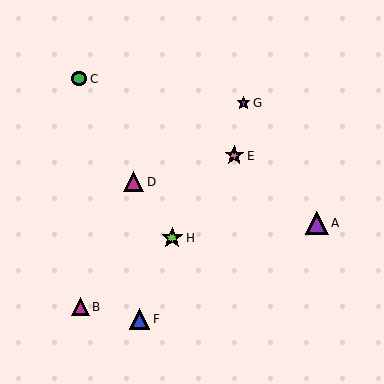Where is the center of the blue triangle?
The center of the blue triangle is at (140, 319).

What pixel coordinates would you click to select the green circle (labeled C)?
Click at (79, 79) to select the green circle C.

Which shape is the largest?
The purple triangle (labeled A) is the largest.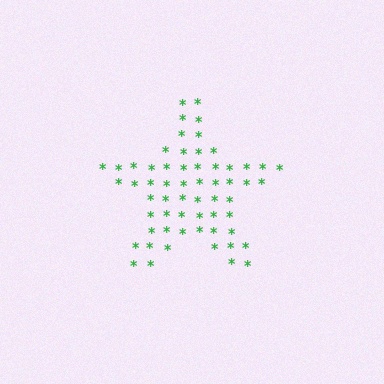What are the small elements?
The small elements are asterisks.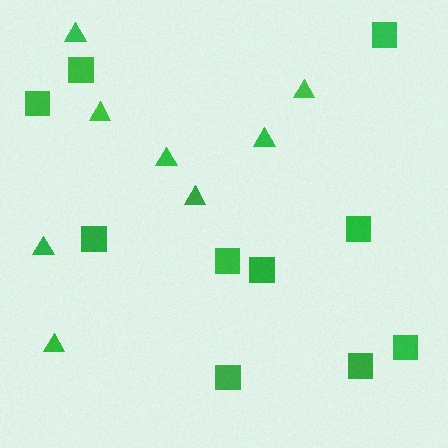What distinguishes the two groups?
There are 2 groups: one group of squares (10) and one group of triangles (8).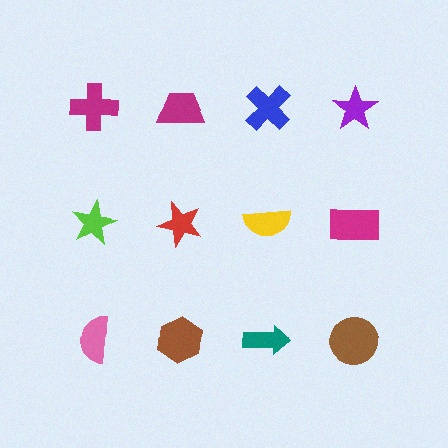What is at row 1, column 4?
A purple star.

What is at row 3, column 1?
A pink semicircle.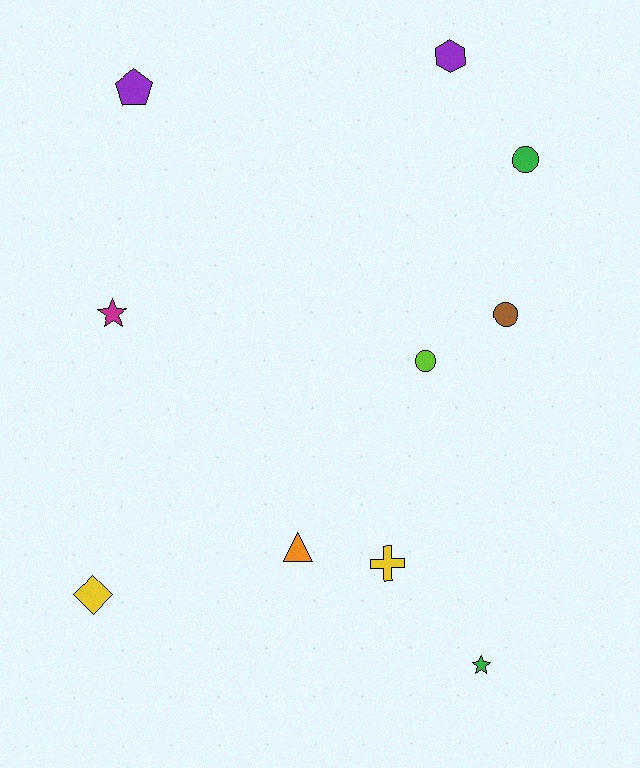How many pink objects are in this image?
There are no pink objects.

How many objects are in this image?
There are 10 objects.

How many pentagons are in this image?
There is 1 pentagon.